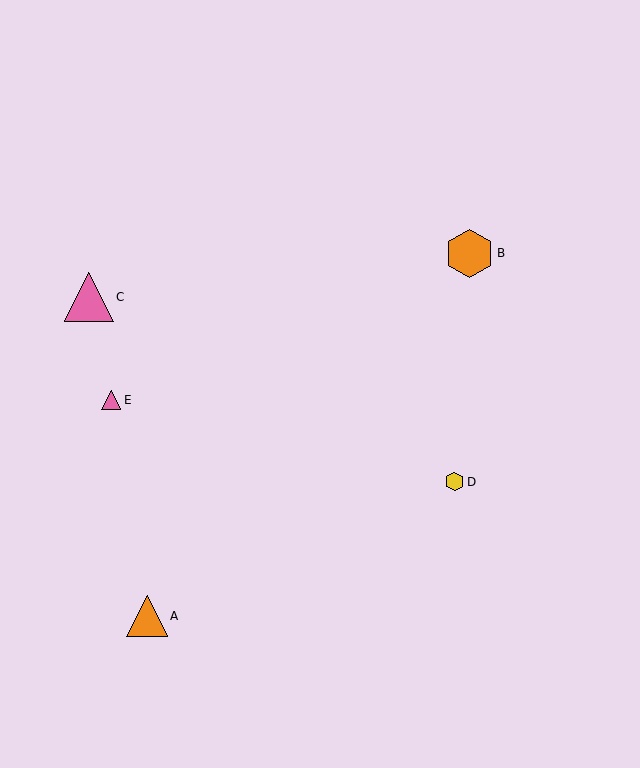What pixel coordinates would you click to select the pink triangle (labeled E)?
Click at (111, 400) to select the pink triangle E.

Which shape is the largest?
The pink triangle (labeled C) is the largest.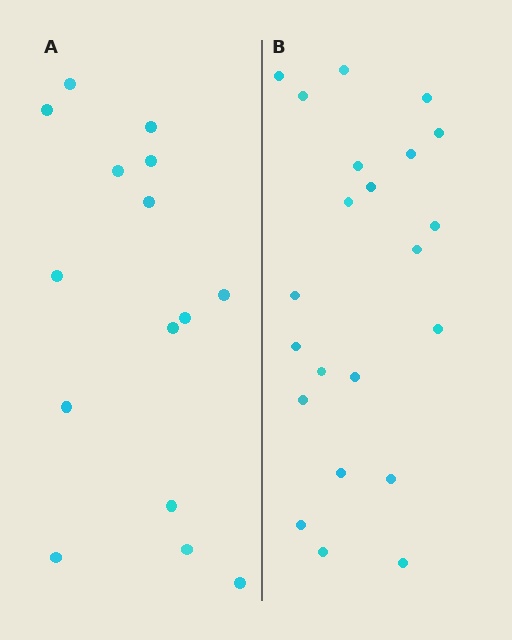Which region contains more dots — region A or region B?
Region B (the right region) has more dots.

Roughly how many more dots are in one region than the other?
Region B has roughly 8 or so more dots than region A.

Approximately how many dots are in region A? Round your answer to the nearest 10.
About 20 dots. (The exact count is 15, which rounds to 20.)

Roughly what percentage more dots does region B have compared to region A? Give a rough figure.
About 45% more.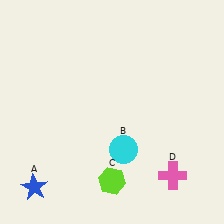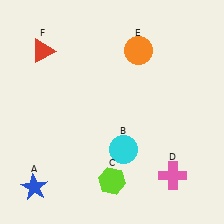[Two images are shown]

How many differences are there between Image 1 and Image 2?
There are 2 differences between the two images.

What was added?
An orange circle (E), a red triangle (F) were added in Image 2.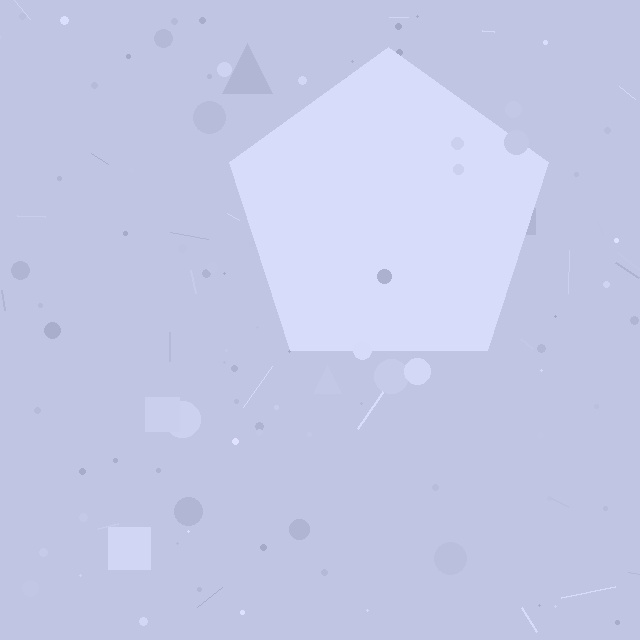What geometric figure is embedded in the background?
A pentagon is embedded in the background.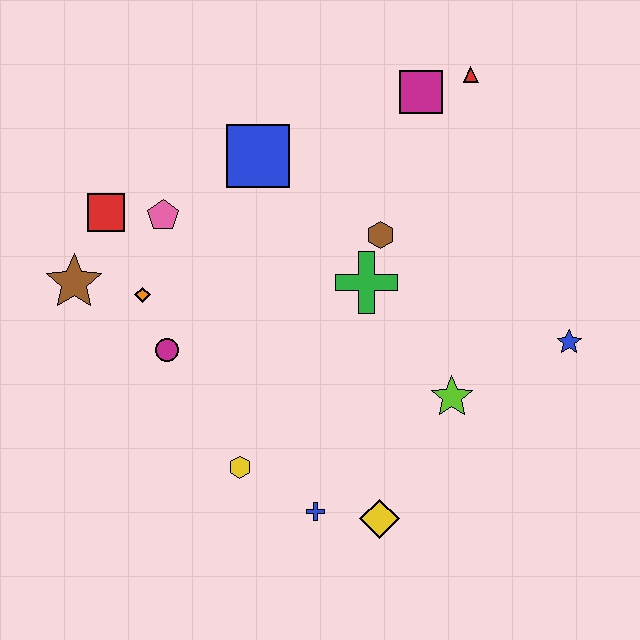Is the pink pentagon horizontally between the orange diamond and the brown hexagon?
Yes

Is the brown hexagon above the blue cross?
Yes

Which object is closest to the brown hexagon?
The green cross is closest to the brown hexagon.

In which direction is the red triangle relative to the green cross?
The red triangle is above the green cross.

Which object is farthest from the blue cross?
The red triangle is farthest from the blue cross.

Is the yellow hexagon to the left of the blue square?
Yes